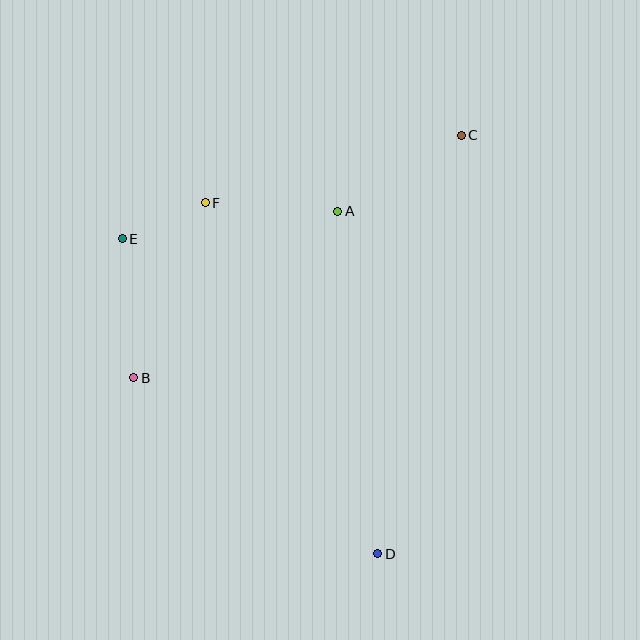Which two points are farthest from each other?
Points C and D are farthest from each other.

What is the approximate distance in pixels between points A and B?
The distance between A and B is approximately 263 pixels.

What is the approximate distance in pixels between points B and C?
The distance between B and C is approximately 407 pixels.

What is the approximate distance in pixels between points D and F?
The distance between D and F is approximately 391 pixels.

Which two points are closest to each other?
Points E and F are closest to each other.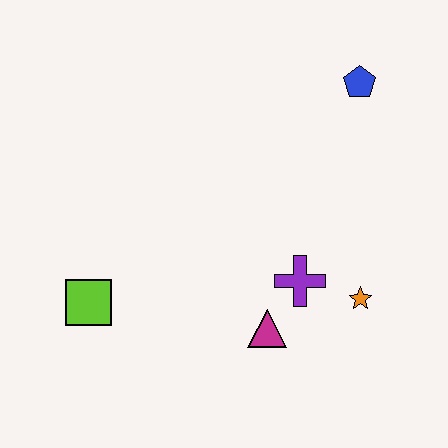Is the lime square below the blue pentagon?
Yes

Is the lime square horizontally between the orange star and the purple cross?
No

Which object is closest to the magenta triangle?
The purple cross is closest to the magenta triangle.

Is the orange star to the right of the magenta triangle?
Yes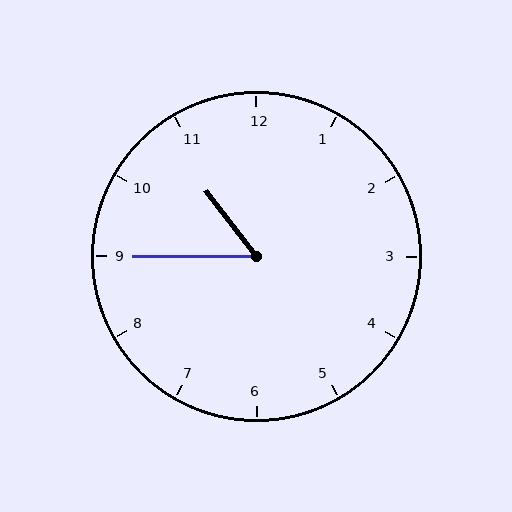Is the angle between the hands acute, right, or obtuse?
It is acute.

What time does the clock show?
10:45.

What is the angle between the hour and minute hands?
Approximately 52 degrees.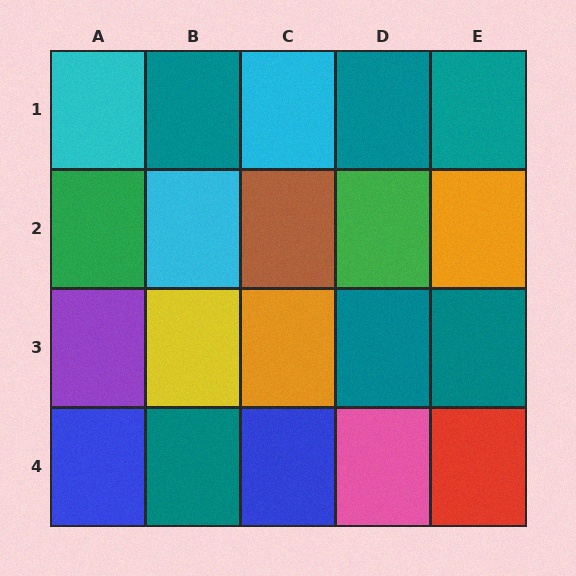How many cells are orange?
2 cells are orange.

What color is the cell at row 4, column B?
Teal.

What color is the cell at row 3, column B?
Yellow.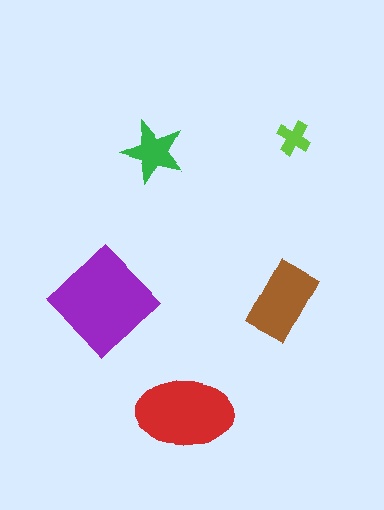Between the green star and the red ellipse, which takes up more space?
The red ellipse.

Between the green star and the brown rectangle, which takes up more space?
The brown rectangle.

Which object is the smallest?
The lime cross.